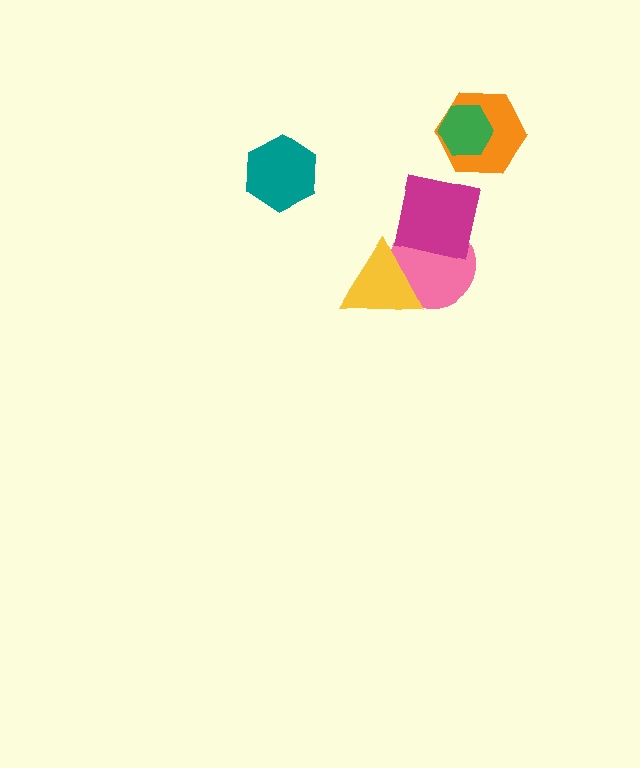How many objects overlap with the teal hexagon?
0 objects overlap with the teal hexagon.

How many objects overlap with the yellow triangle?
1 object overlaps with the yellow triangle.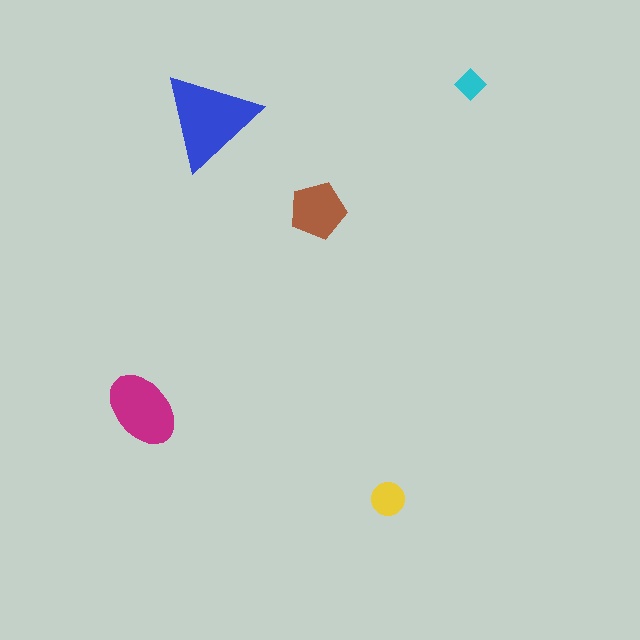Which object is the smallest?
The cyan diamond.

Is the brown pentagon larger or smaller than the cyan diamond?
Larger.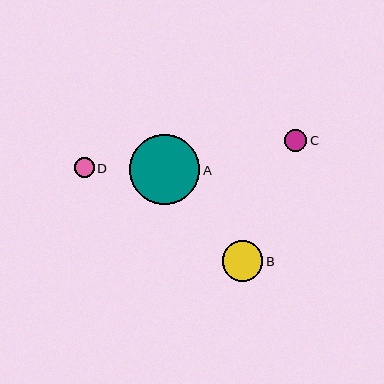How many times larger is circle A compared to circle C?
Circle A is approximately 3.2 times the size of circle C.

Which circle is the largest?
Circle A is the largest with a size of approximately 70 pixels.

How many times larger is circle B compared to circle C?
Circle B is approximately 1.9 times the size of circle C.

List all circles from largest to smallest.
From largest to smallest: A, B, C, D.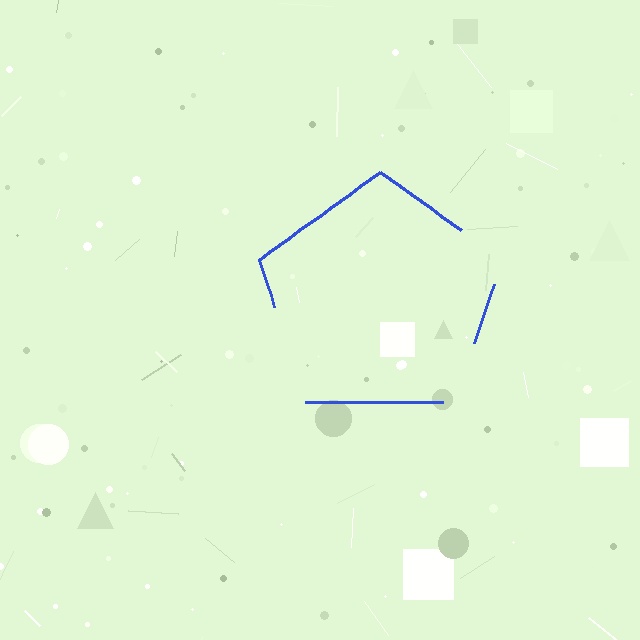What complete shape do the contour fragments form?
The contour fragments form a pentagon.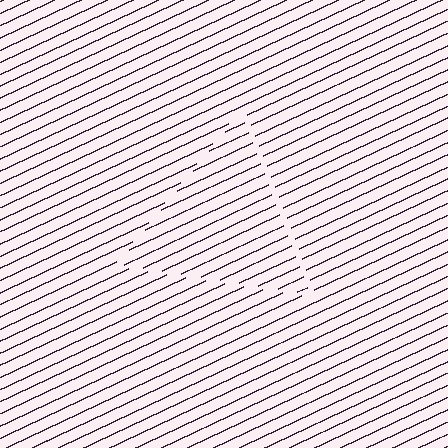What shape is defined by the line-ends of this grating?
An illusory triangle. The interior of the shape contains the same grating, shifted by half a period — the contour is defined by the phase discontinuity where line-ends from the inner and outer gratings abut.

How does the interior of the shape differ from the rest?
The interior of the shape contains the same grating, shifted by half a period — the contour is defined by the phase discontinuity where line-ends from the inner and outer gratings abut.